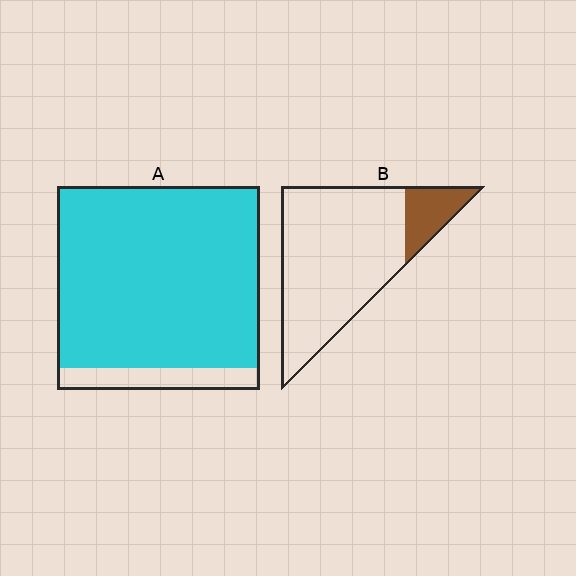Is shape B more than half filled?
No.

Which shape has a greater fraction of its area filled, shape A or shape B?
Shape A.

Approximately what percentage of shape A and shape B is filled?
A is approximately 90% and B is approximately 15%.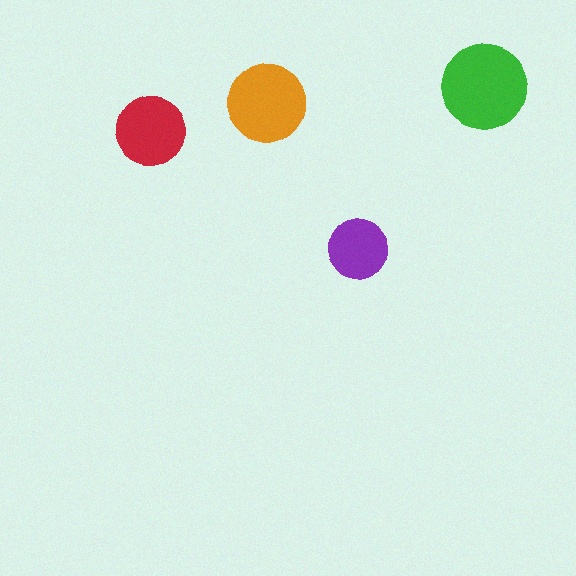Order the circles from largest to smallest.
the green one, the orange one, the red one, the purple one.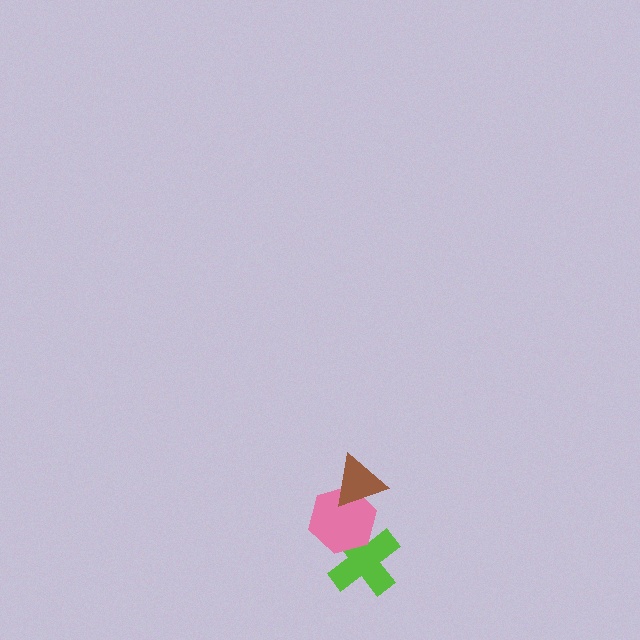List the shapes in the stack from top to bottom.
From top to bottom: the brown triangle, the pink hexagon, the lime cross.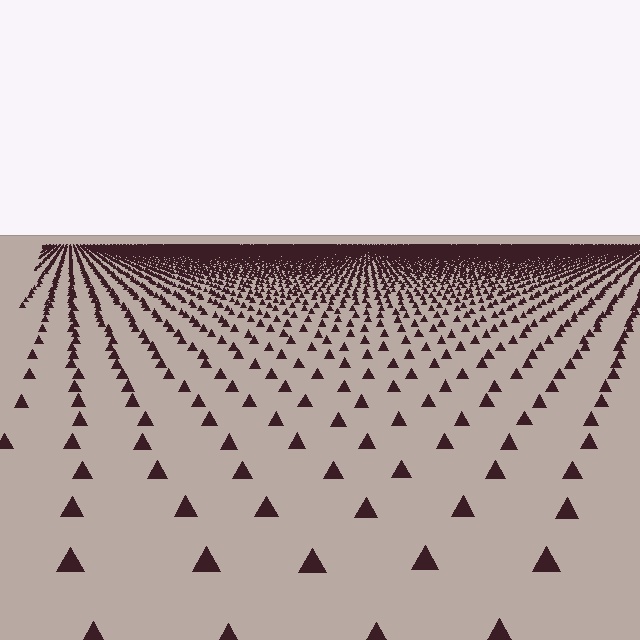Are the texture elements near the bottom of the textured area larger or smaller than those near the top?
Larger. Near the bottom, elements are closer to the viewer and appear at a bigger on-screen size.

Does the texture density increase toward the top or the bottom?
Density increases toward the top.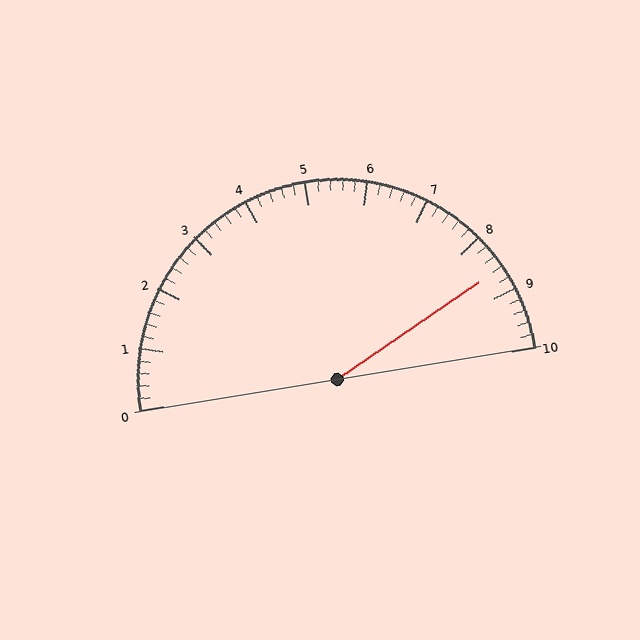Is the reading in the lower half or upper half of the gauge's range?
The reading is in the upper half of the range (0 to 10).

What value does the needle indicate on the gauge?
The needle indicates approximately 8.6.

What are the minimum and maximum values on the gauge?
The gauge ranges from 0 to 10.